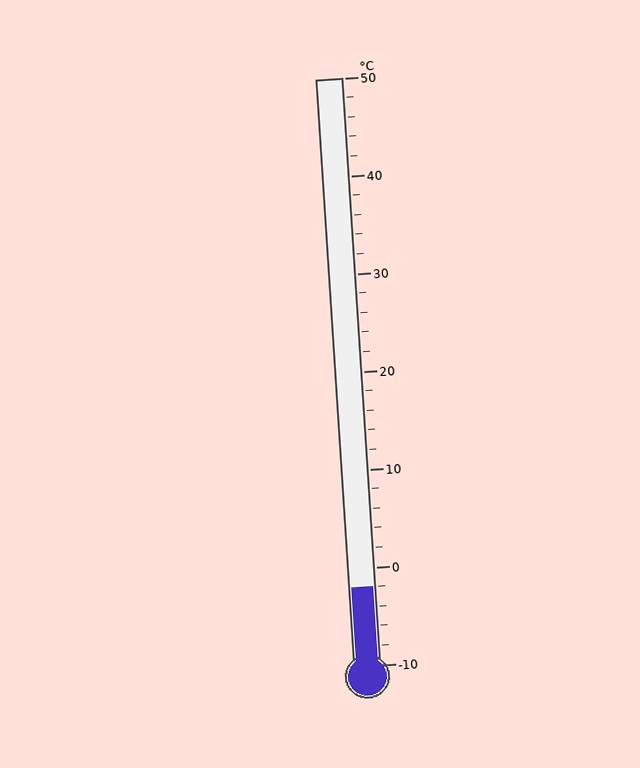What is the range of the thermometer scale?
The thermometer scale ranges from -10°C to 50°C.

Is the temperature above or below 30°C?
The temperature is below 30°C.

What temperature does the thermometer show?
The thermometer shows approximately -2°C.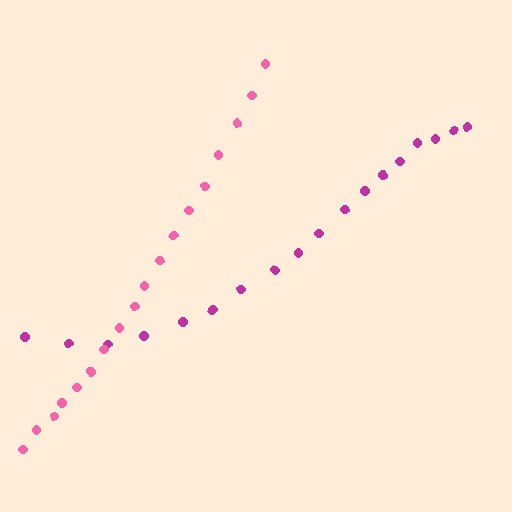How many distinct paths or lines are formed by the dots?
There are 2 distinct paths.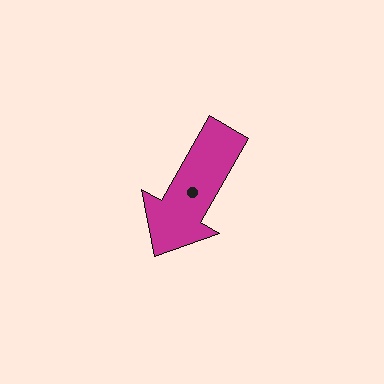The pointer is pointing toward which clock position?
Roughly 7 o'clock.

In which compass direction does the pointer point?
Southwest.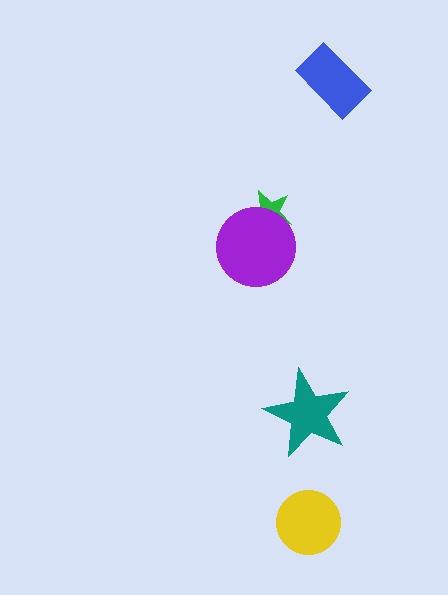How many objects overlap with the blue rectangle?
0 objects overlap with the blue rectangle.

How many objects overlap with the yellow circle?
0 objects overlap with the yellow circle.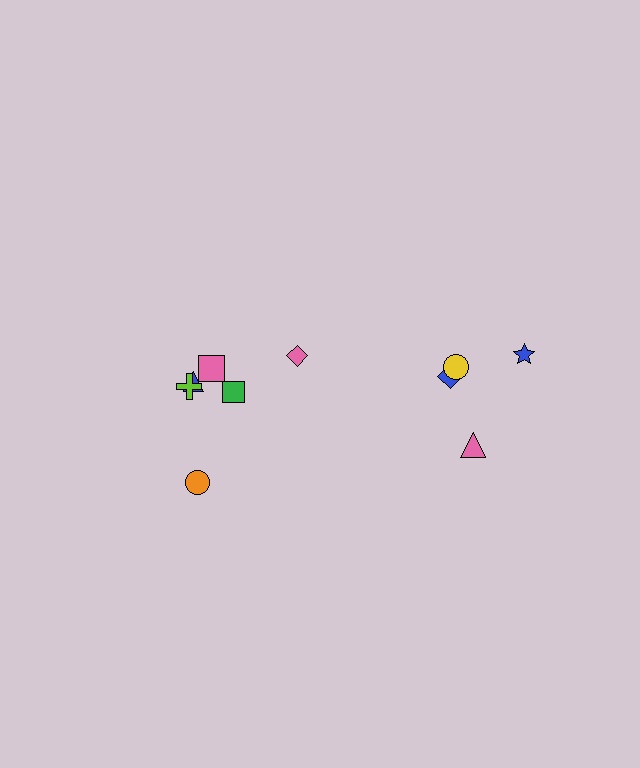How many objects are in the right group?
There are 4 objects.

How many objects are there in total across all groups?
There are 10 objects.